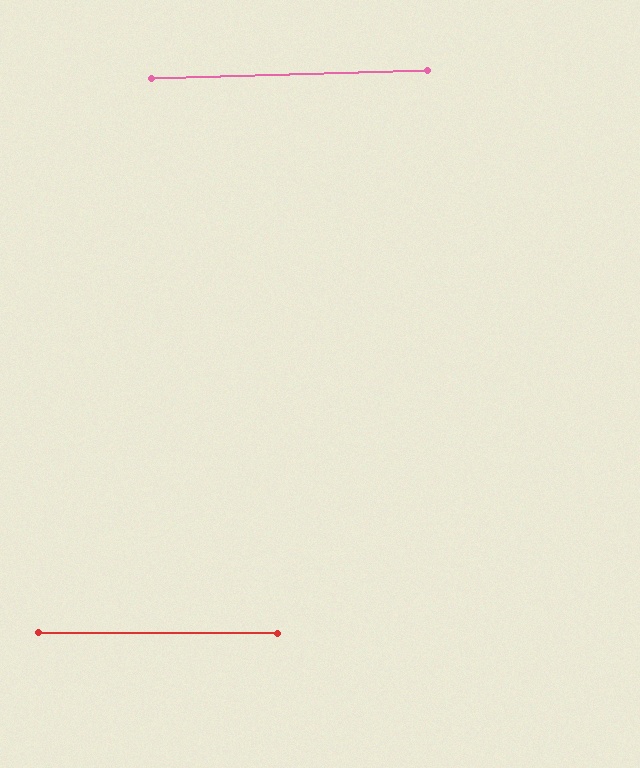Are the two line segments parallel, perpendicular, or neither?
Parallel — their directions differ by only 1.7°.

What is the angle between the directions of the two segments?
Approximately 2 degrees.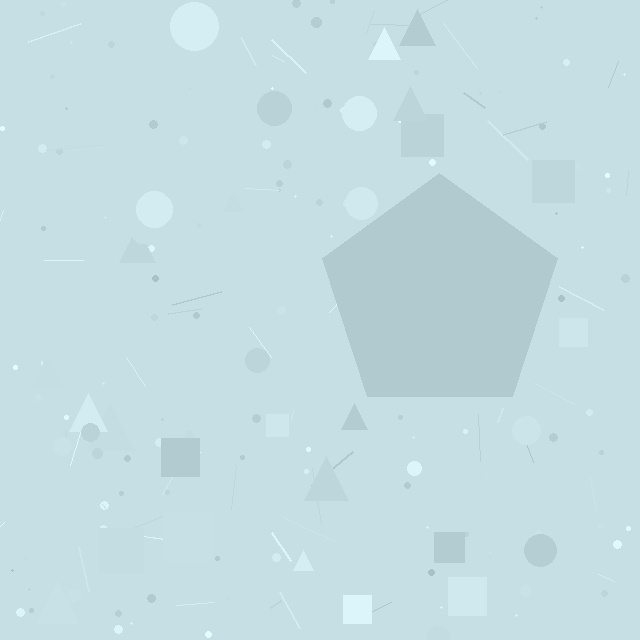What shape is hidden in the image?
A pentagon is hidden in the image.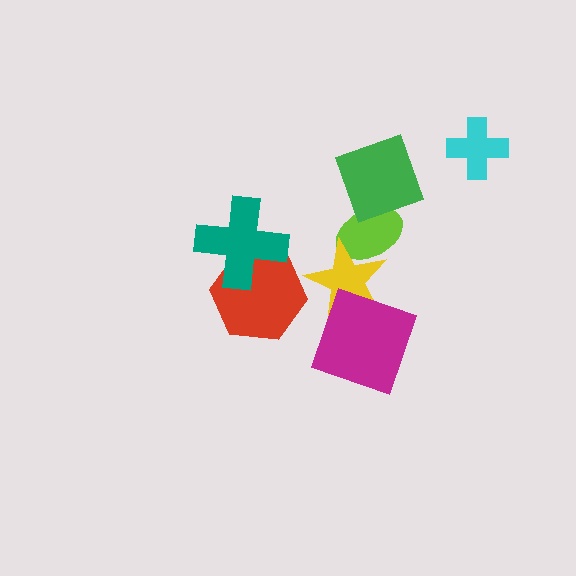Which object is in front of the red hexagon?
The teal cross is in front of the red hexagon.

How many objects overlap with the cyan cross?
0 objects overlap with the cyan cross.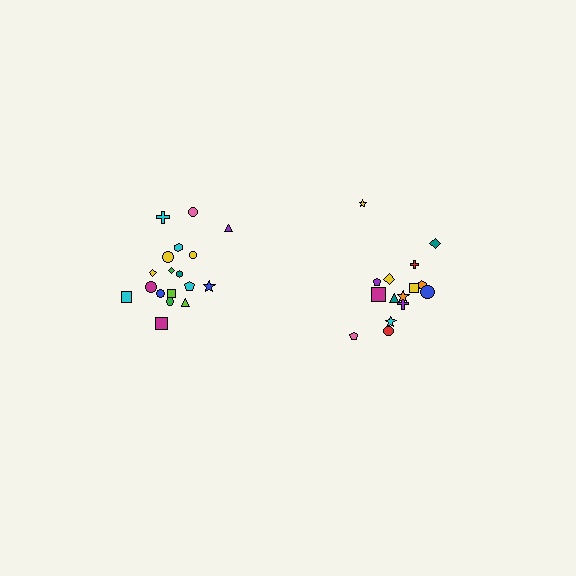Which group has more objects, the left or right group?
The left group.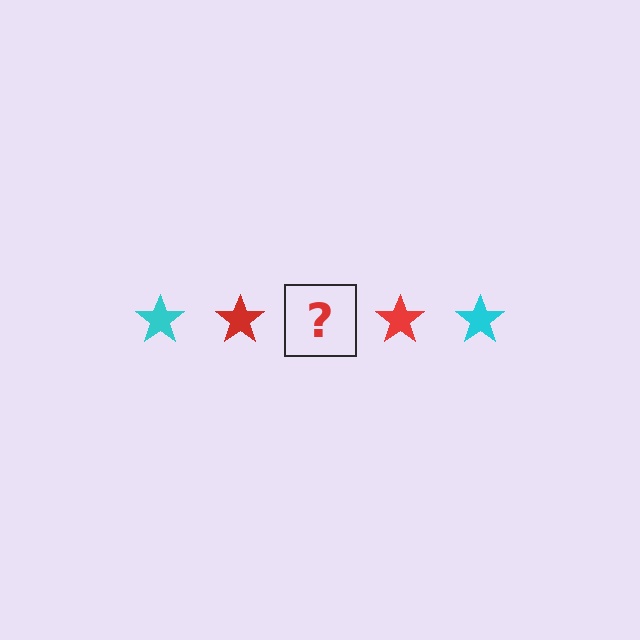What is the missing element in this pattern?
The missing element is a cyan star.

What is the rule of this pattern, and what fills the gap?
The rule is that the pattern cycles through cyan, red stars. The gap should be filled with a cyan star.